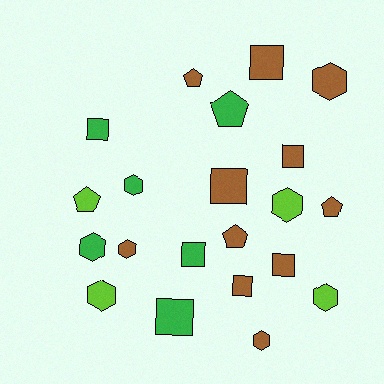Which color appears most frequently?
Brown, with 11 objects.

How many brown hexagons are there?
There are 3 brown hexagons.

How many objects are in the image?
There are 21 objects.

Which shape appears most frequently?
Hexagon, with 8 objects.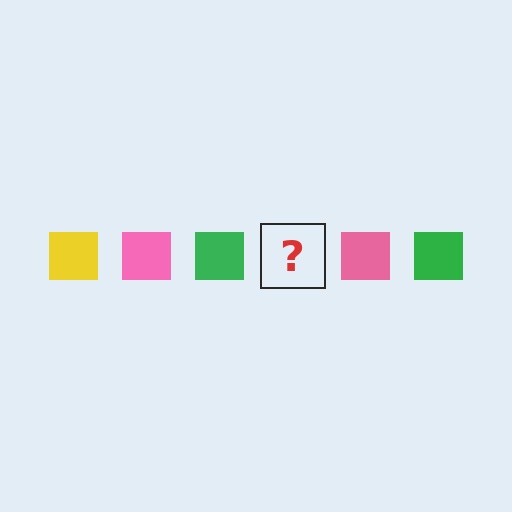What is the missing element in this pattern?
The missing element is a yellow square.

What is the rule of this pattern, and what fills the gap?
The rule is that the pattern cycles through yellow, pink, green squares. The gap should be filled with a yellow square.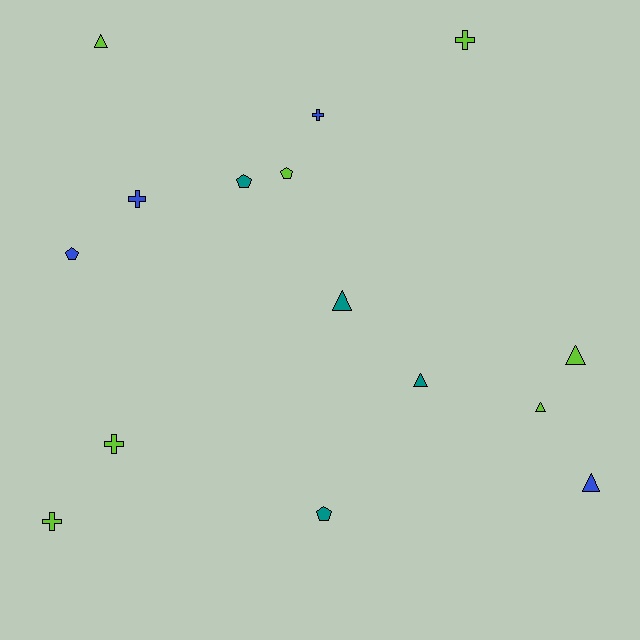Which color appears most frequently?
Lime, with 7 objects.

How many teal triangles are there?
There are 2 teal triangles.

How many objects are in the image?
There are 15 objects.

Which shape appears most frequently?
Triangle, with 6 objects.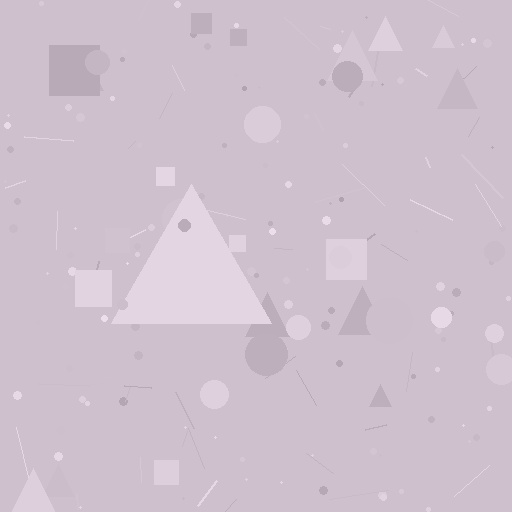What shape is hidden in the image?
A triangle is hidden in the image.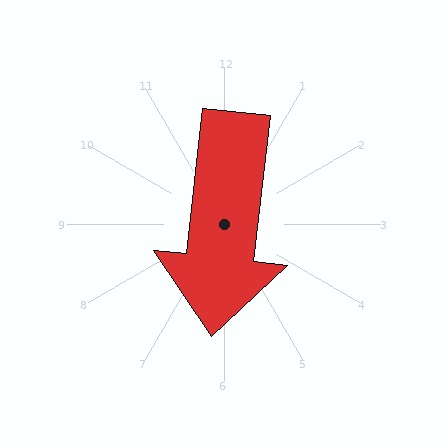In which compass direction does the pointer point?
South.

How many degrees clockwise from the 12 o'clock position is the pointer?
Approximately 186 degrees.